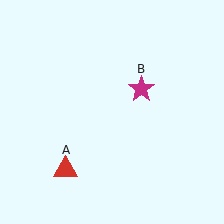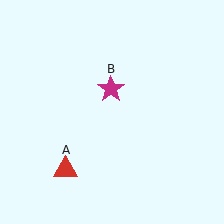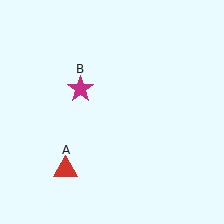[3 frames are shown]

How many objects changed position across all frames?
1 object changed position: magenta star (object B).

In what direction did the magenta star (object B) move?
The magenta star (object B) moved left.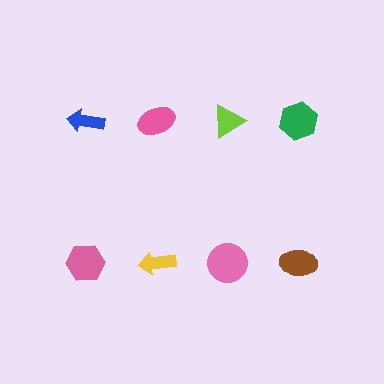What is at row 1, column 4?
A green hexagon.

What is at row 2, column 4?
A brown ellipse.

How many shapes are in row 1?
4 shapes.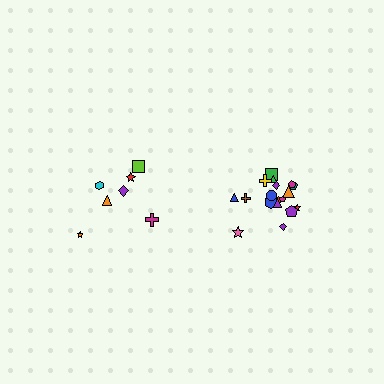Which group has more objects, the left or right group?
The right group.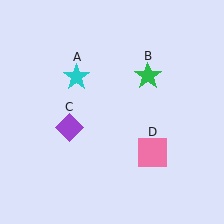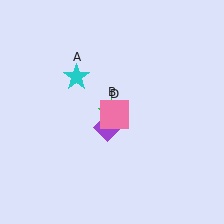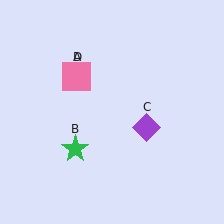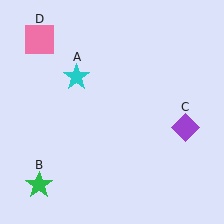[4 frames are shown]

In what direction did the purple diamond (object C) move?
The purple diamond (object C) moved right.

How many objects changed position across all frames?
3 objects changed position: green star (object B), purple diamond (object C), pink square (object D).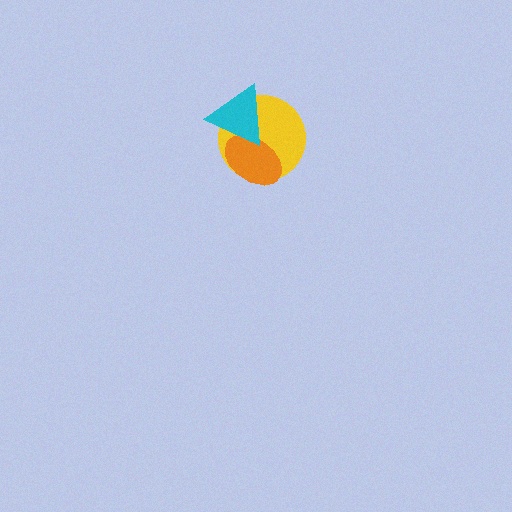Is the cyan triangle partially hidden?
No, no other shape covers it.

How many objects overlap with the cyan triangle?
2 objects overlap with the cyan triangle.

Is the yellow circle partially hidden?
Yes, it is partially covered by another shape.